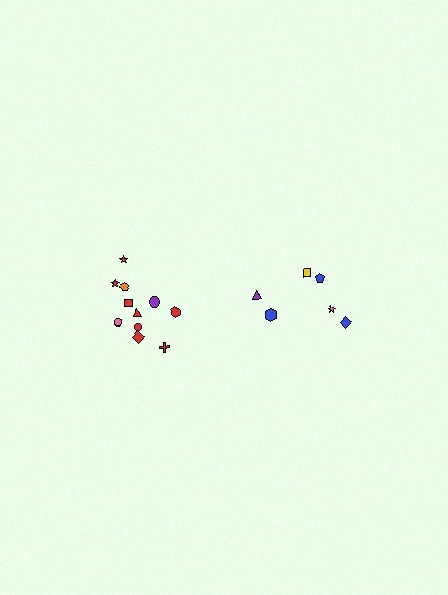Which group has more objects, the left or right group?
The left group.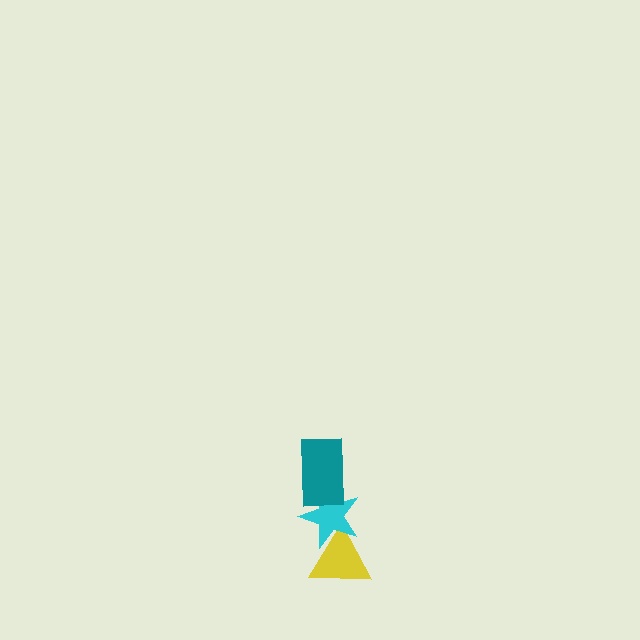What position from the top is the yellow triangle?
The yellow triangle is 3rd from the top.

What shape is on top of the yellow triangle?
The cyan star is on top of the yellow triangle.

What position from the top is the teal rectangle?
The teal rectangle is 1st from the top.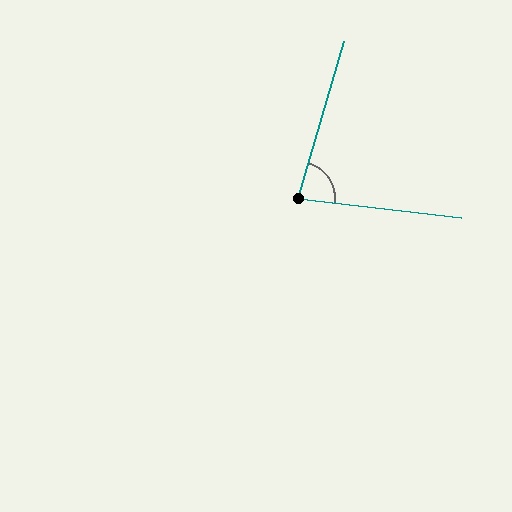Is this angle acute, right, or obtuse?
It is acute.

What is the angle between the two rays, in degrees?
Approximately 81 degrees.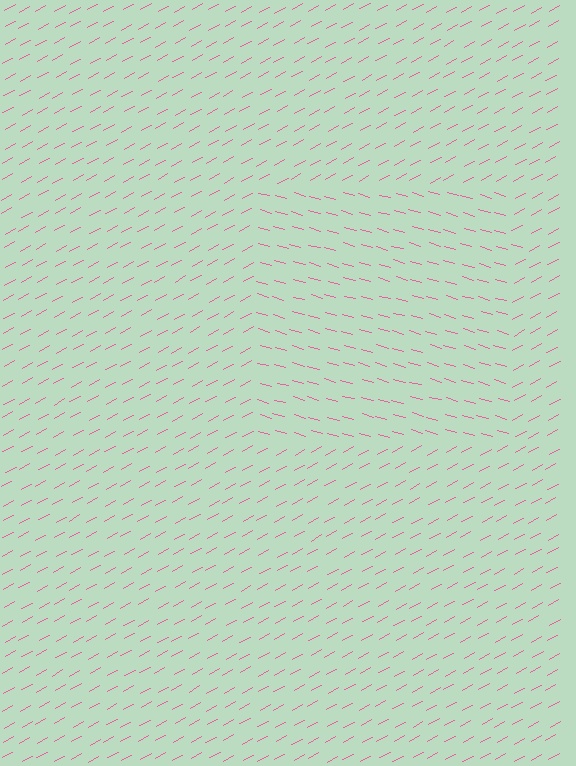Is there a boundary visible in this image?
Yes, there is a texture boundary formed by a change in line orientation.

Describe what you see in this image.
The image is filled with small pink line segments. A rectangle region in the image has lines oriented differently from the surrounding lines, creating a visible texture boundary.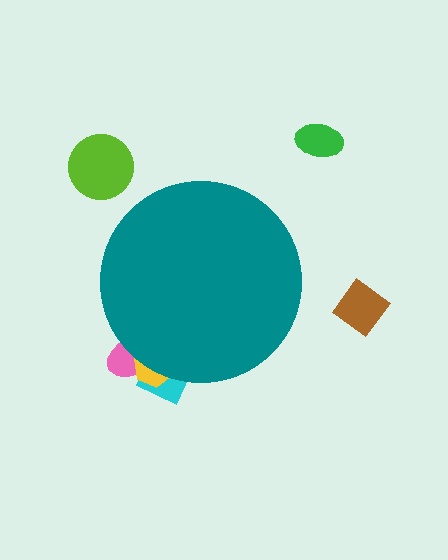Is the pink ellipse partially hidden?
Yes, the pink ellipse is partially hidden behind the teal circle.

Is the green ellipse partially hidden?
No, the green ellipse is fully visible.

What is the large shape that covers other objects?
A teal circle.